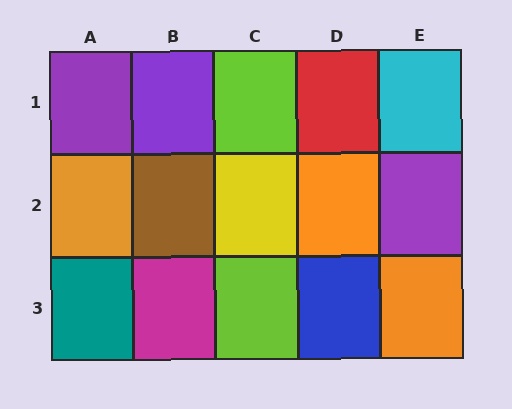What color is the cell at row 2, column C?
Yellow.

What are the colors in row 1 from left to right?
Purple, purple, lime, red, cyan.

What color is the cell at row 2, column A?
Orange.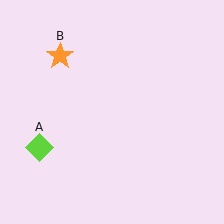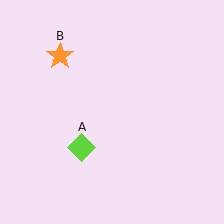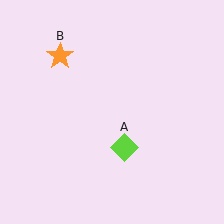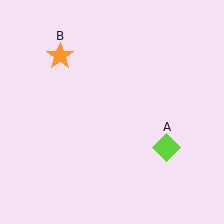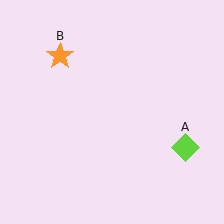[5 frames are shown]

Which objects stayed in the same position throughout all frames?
Orange star (object B) remained stationary.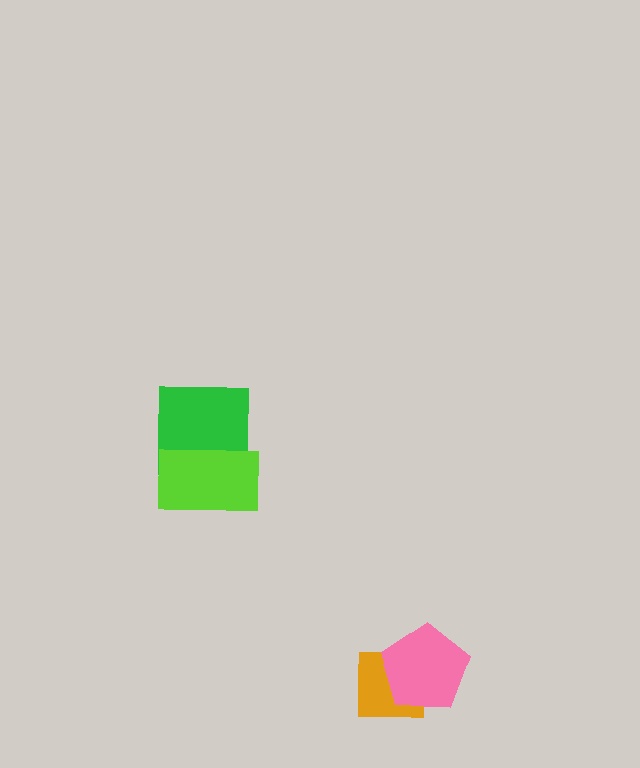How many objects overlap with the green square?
1 object overlaps with the green square.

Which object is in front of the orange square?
The pink pentagon is in front of the orange square.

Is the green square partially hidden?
Yes, it is partially covered by another shape.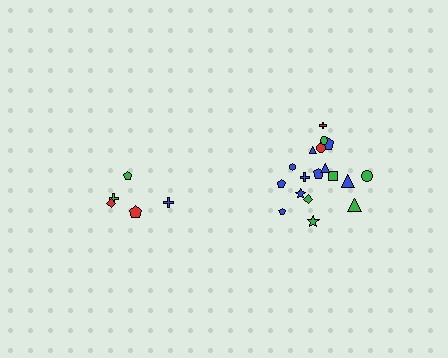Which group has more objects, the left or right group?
The right group.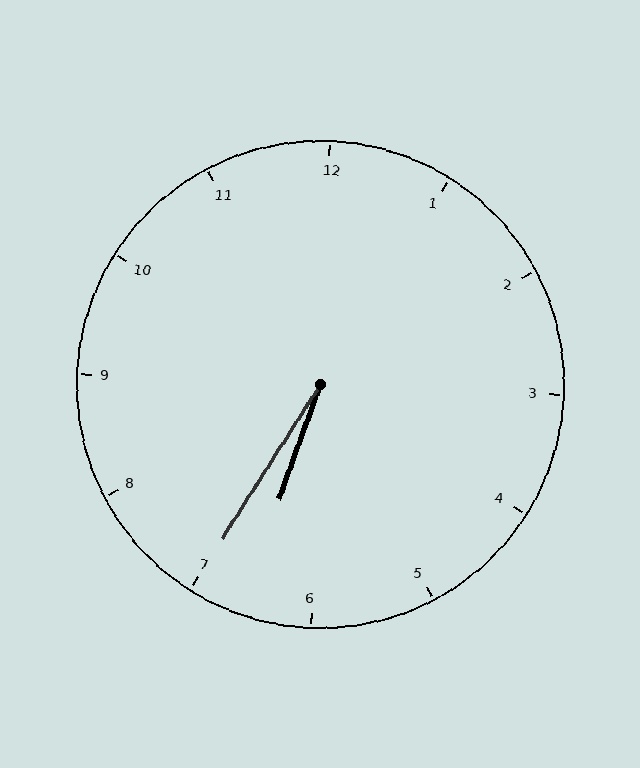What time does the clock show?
6:35.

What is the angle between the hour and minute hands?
Approximately 12 degrees.